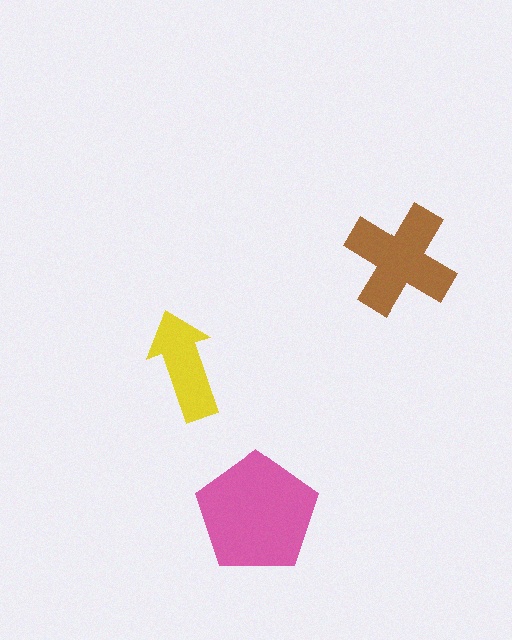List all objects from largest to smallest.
The pink pentagon, the brown cross, the yellow arrow.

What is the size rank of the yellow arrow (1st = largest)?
3rd.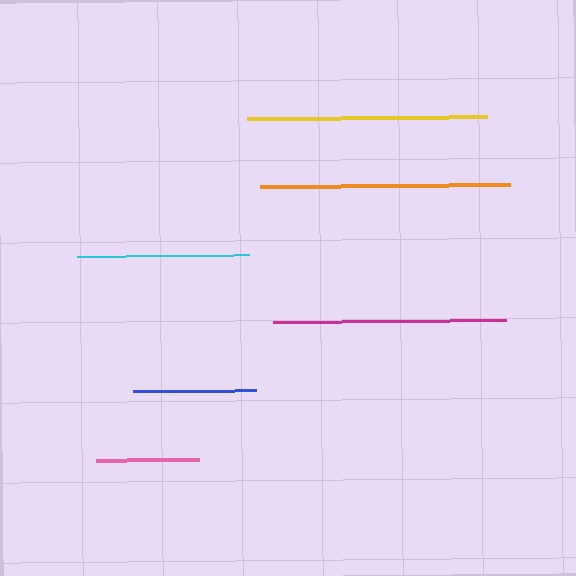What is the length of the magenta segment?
The magenta segment is approximately 234 pixels long.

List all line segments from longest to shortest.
From longest to shortest: orange, yellow, magenta, cyan, blue, pink.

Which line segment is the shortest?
The pink line is the shortest at approximately 102 pixels.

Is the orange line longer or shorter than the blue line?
The orange line is longer than the blue line.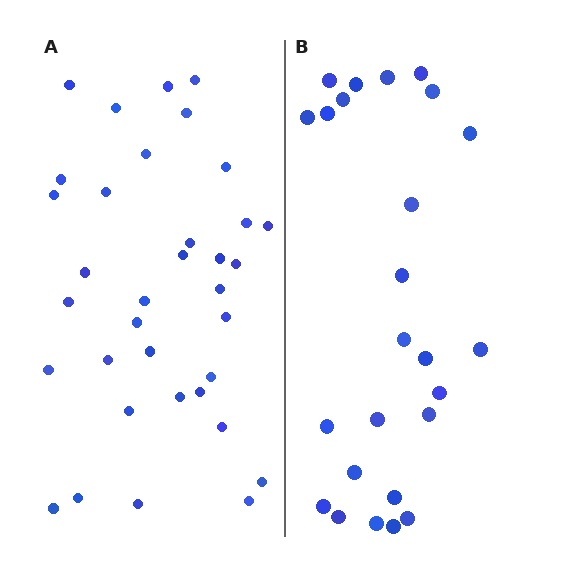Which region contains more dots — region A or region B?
Region A (the left region) has more dots.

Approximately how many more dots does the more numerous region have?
Region A has roughly 10 or so more dots than region B.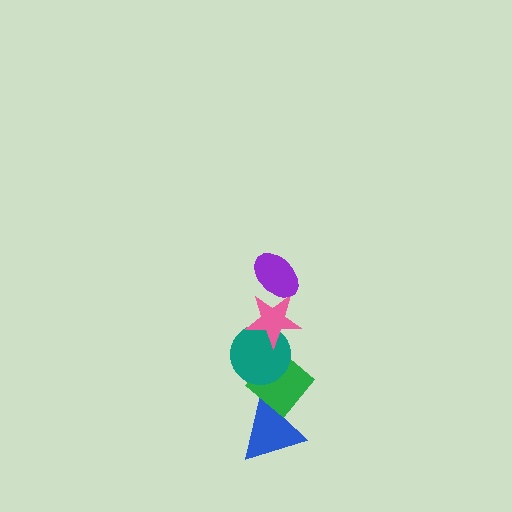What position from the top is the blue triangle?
The blue triangle is 5th from the top.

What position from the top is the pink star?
The pink star is 2nd from the top.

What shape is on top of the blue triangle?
The green diamond is on top of the blue triangle.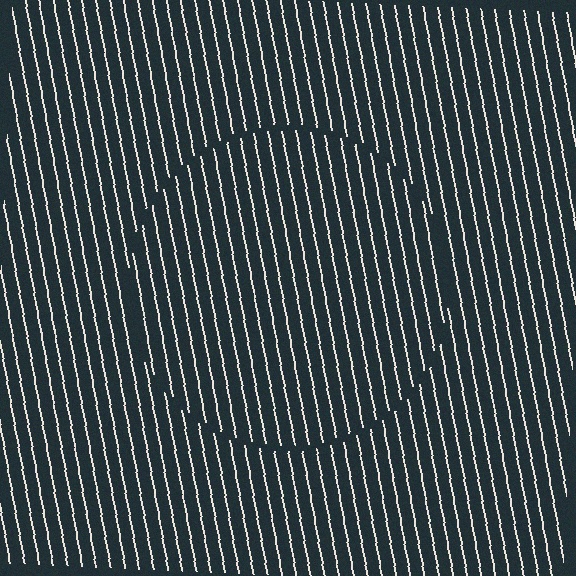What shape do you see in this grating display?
An illusory circle. The interior of the shape contains the same grating, shifted by half a period — the contour is defined by the phase discontinuity where line-ends from the inner and outer gratings abut.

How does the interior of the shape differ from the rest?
The interior of the shape contains the same grating, shifted by half a period — the contour is defined by the phase discontinuity where line-ends from the inner and outer gratings abut.